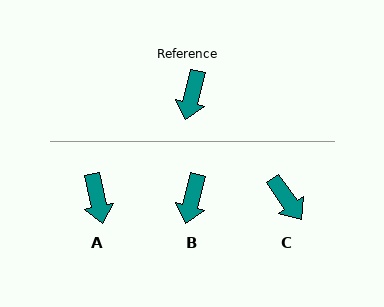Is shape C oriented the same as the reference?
No, it is off by about 49 degrees.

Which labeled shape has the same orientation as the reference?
B.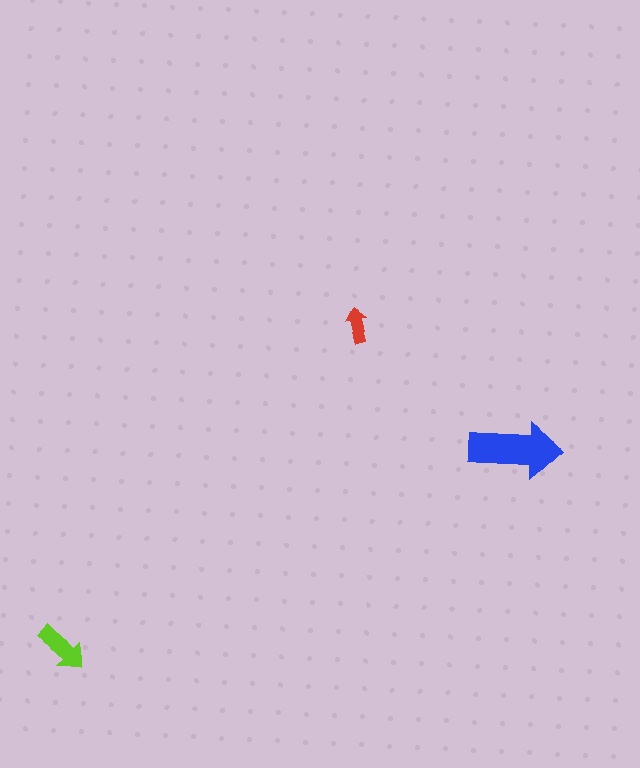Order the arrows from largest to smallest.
the blue one, the lime one, the red one.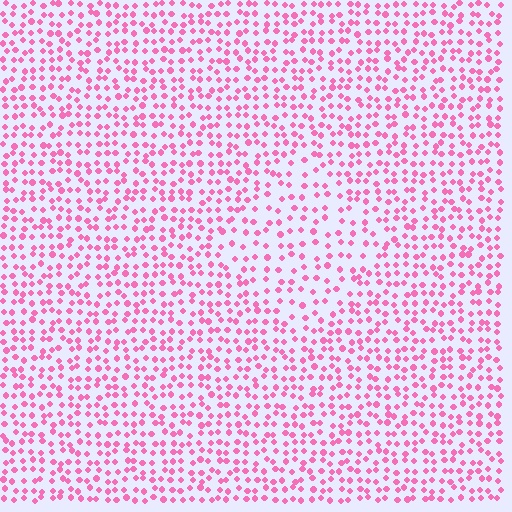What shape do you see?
I see a diamond.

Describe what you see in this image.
The image contains small pink elements arranged at two different densities. A diamond-shaped region is visible where the elements are less densely packed than the surrounding area.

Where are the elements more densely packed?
The elements are more densely packed outside the diamond boundary.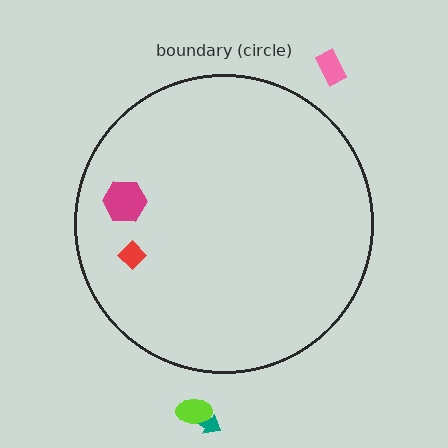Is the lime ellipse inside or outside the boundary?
Outside.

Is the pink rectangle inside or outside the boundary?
Outside.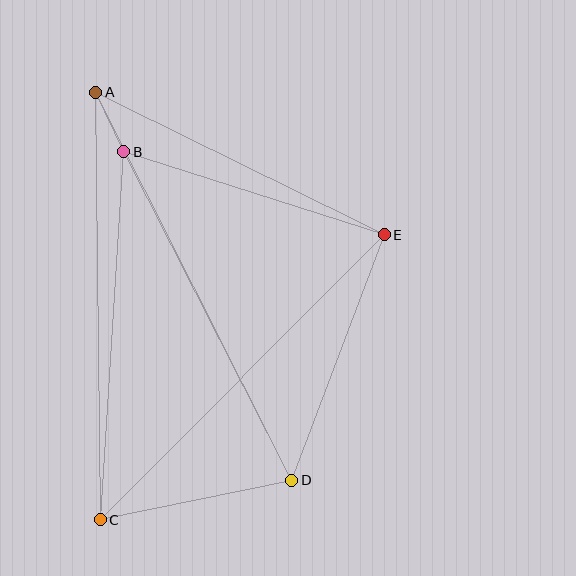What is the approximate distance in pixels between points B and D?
The distance between B and D is approximately 369 pixels.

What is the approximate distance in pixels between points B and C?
The distance between B and C is approximately 369 pixels.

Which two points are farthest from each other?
Points A and D are farthest from each other.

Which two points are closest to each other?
Points A and B are closest to each other.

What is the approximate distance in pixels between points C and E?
The distance between C and E is approximately 402 pixels.